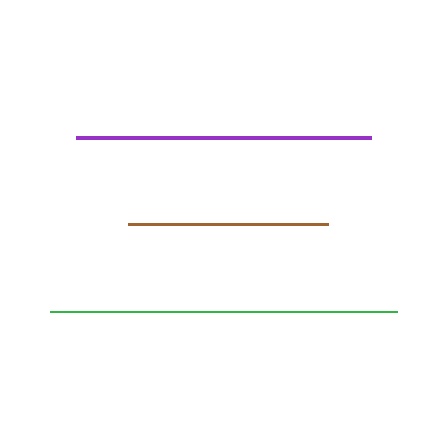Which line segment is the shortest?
The brown line is the shortest at approximately 199 pixels.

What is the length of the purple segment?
The purple segment is approximately 296 pixels long.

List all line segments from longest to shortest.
From longest to shortest: green, purple, brown.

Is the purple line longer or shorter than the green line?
The green line is longer than the purple line.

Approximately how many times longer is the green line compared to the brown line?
The green line is approximately 1.7 times the length of the brown line.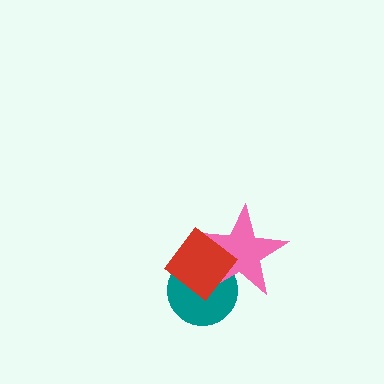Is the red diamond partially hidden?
No, no other shape covers it.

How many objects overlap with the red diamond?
2 objects overlap with the red diamond.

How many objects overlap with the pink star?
2 objects overlap with the pink star.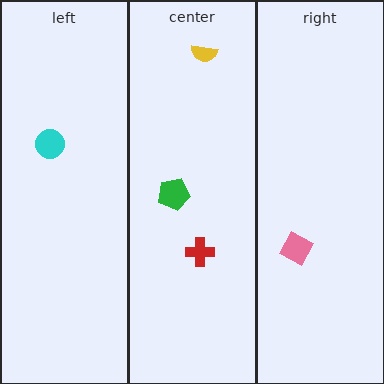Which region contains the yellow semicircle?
The center region.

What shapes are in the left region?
The cyan circle.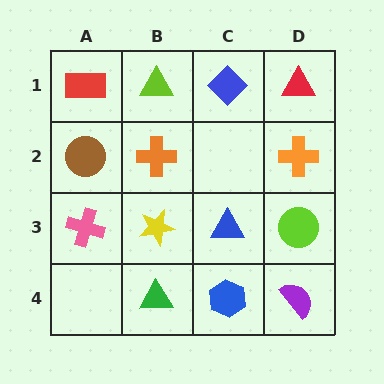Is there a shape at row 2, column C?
No, that cell is empty.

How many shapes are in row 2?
3 shapes.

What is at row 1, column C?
A blue diamond.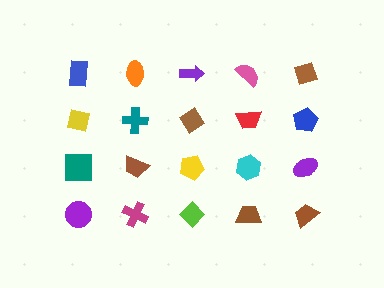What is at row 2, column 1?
A yellow square.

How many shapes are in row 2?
5 shapes.